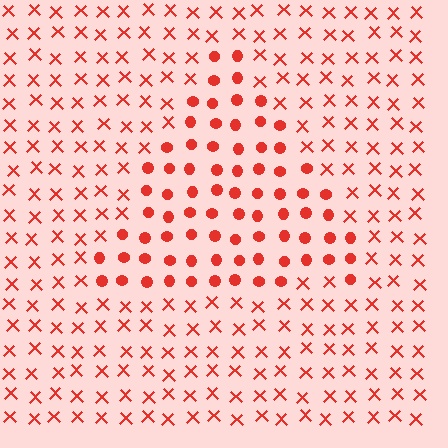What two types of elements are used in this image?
The image uses circles inside the triangle region and X marks outside it.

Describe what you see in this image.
The image is filled with small red elements arranged in a uniform grid. A triangle-shaped region contains circles, while the surrounding area contains X marks. The boundary is defined purely by the change in element shape.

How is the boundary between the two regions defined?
The boundary is defined by a change in element shape: circles inside vs. X marks outside. All elements share the same color and spacing.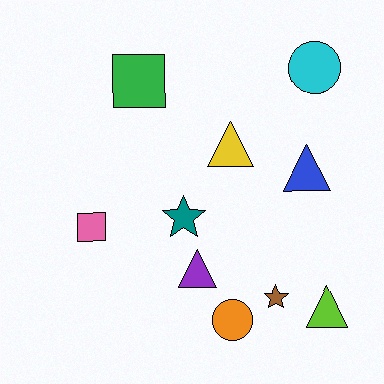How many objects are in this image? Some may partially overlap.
There are 10 objects.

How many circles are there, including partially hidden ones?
There are 2 circles.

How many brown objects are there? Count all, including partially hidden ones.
There is 1 brown object.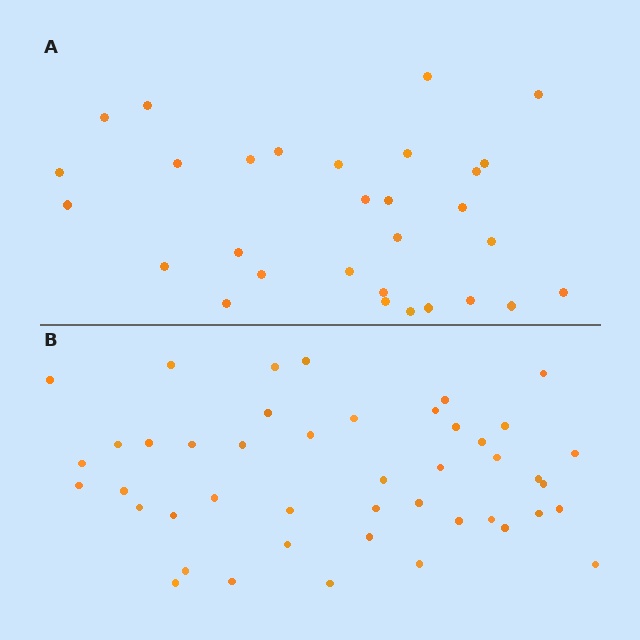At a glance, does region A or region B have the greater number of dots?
Region B (the bottom region) has more dots.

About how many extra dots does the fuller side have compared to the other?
Region B has approximately 15 more dots than region A.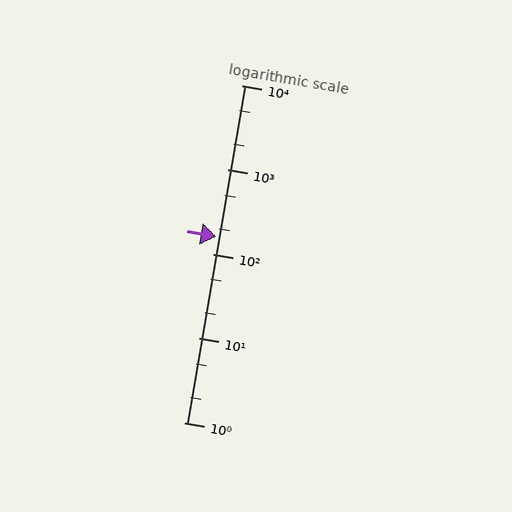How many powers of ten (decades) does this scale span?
The scale spans 4 decades, from 1 to 10000.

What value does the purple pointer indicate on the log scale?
The pointer indicates approximately 160.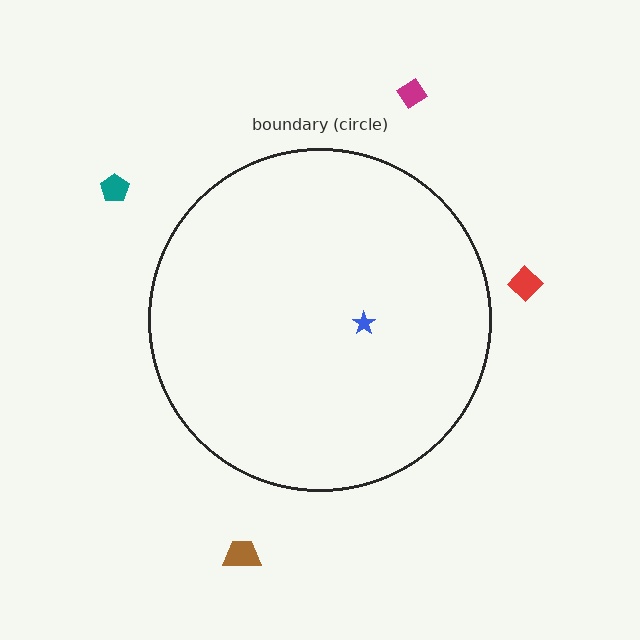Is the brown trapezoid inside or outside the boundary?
Outside.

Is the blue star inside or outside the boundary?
Inside.